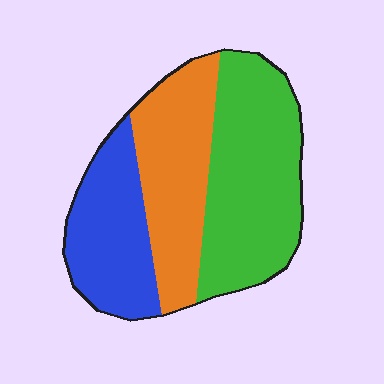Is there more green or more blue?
Green.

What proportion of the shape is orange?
Orange takes up between a quarter and a half of the shape.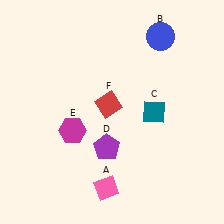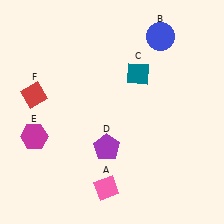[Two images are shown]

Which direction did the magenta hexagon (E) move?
The magenta hexagon (E) moved left.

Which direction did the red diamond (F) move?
The red diamond (F) moved left.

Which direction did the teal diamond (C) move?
The teal diamond (C) moved up.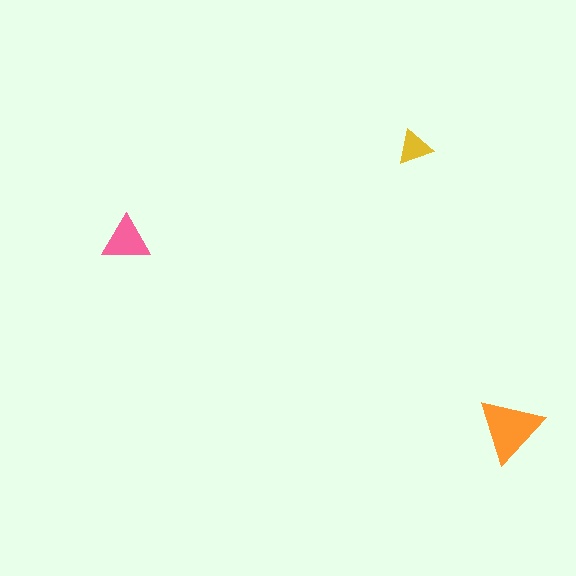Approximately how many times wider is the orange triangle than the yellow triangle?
About 2 times wider.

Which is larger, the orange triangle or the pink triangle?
The orange one.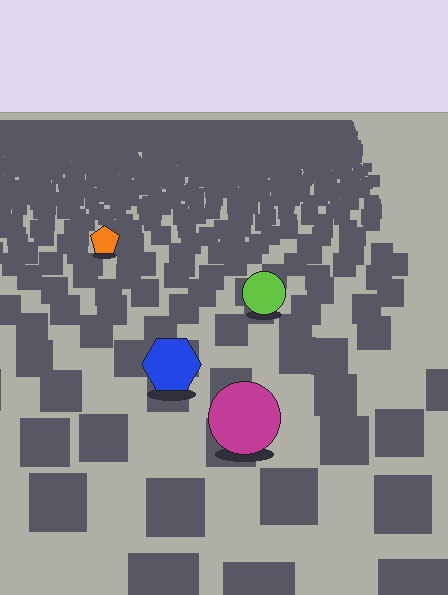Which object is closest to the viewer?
The magenta circle is closest. The texture marks near it are larger and more spread out.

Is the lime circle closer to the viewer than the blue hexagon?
No. The blue hexagon is closer — you can tell from the texture gradient: the ground texture is coarser near it.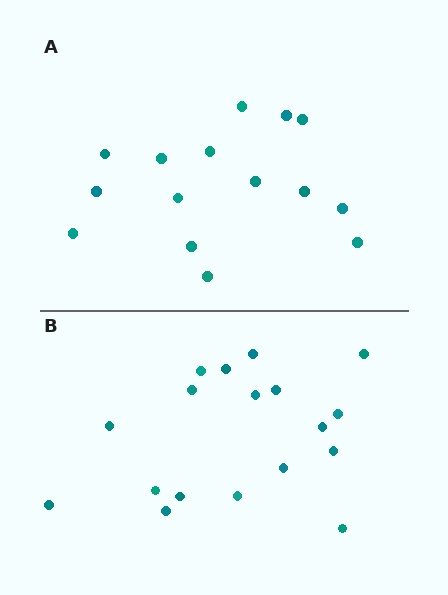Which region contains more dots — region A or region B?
Region B (the bottom region) has more dots.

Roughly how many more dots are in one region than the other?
Region B has just a few more — roughly 2 or 3 more dots than region A.